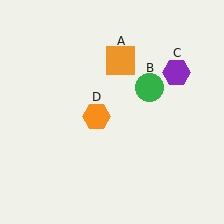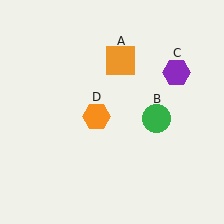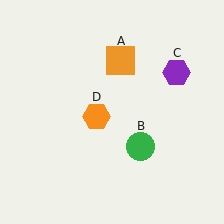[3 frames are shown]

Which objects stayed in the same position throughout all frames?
Orange square (object A) and purple hexagon (object C) and orange hexagon (object D) remained stationary.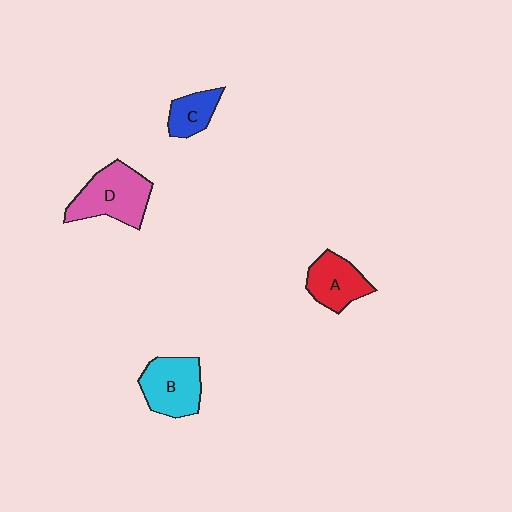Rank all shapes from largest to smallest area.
From largest to smallest: D (pink), B (cyan), A (red), C (blue).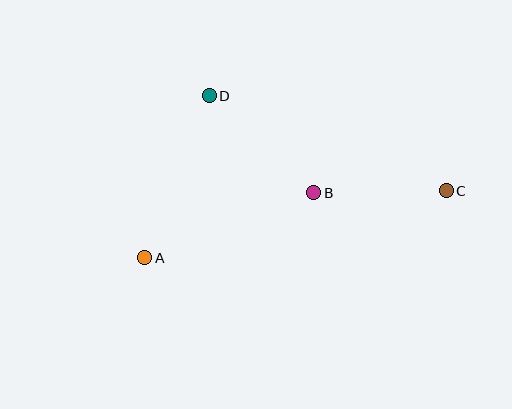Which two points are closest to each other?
Points B and C are closest to each other.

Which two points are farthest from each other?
Points A and C are farthest from each other.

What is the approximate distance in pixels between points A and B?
The distance between A and B is approximately 181 pixels.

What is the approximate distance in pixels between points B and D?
The distance between B and D is approximately 143 pixels.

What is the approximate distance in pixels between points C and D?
The distance between C and D is approximately 255 pixels.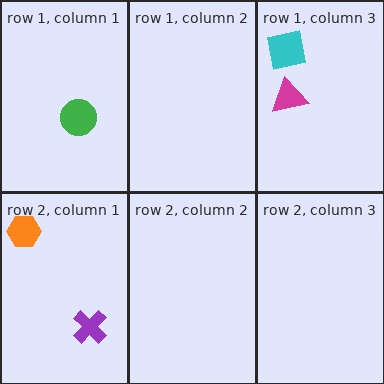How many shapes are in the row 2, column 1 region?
2.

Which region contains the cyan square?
The row 1, column 3 region.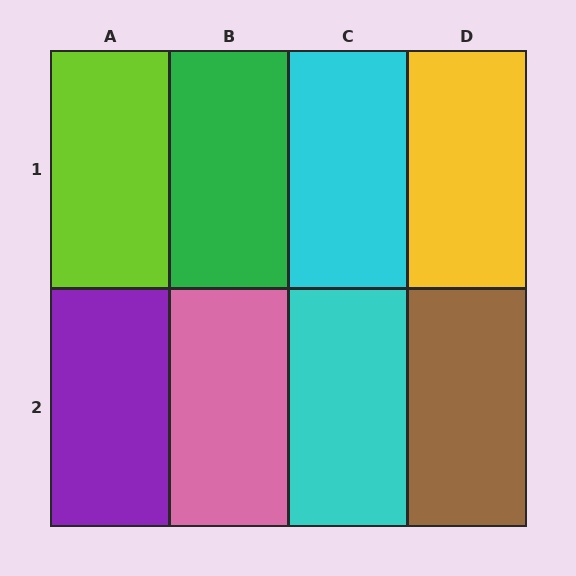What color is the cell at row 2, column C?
Cyan.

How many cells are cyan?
2 cells are cyan.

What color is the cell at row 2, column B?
Pink.